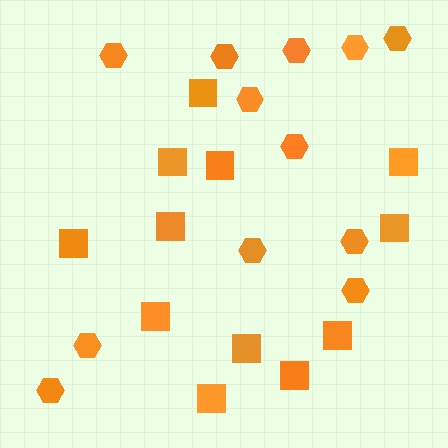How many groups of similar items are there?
There are 2 groups: one group of hexagons (12) and one group of squares (12).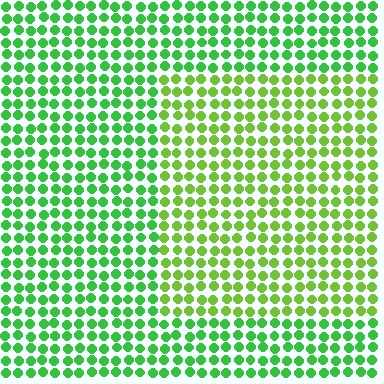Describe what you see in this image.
The image is filled with small green elements in a uniform arrangement. A rectangle-shaped region is visible where the elements are tinted to a slightly different hue, forming a subtle color boundary.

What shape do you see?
I see a rectangle.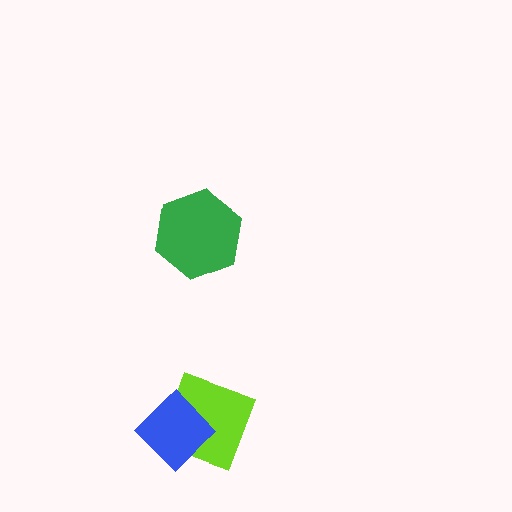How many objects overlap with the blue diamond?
1 object overlaps with the blue diamond.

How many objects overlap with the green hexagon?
0 objects overlap with the green hexagon.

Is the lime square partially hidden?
Yes, it is partially covered by another shape.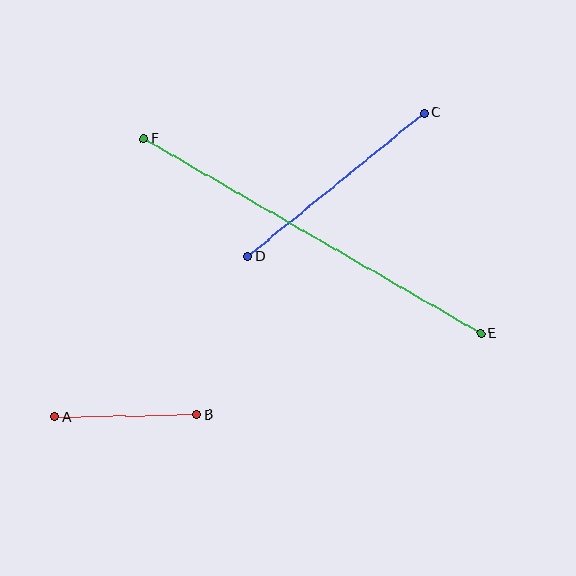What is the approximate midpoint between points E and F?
The midpoint is at approximately (312, 236) pixels.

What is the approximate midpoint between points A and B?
The midpoint is at approximately (126, 416) pixels.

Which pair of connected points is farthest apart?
Points E and F are farthest apart.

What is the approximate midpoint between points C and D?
The midpoint is at approximately (336, 185) pixels.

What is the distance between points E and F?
The distance is approximately 389 pixels.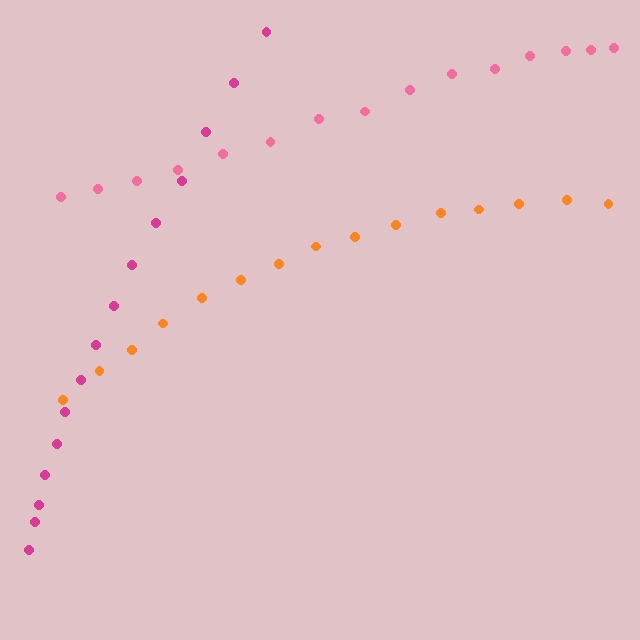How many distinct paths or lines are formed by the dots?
There are 3 distinct paths.